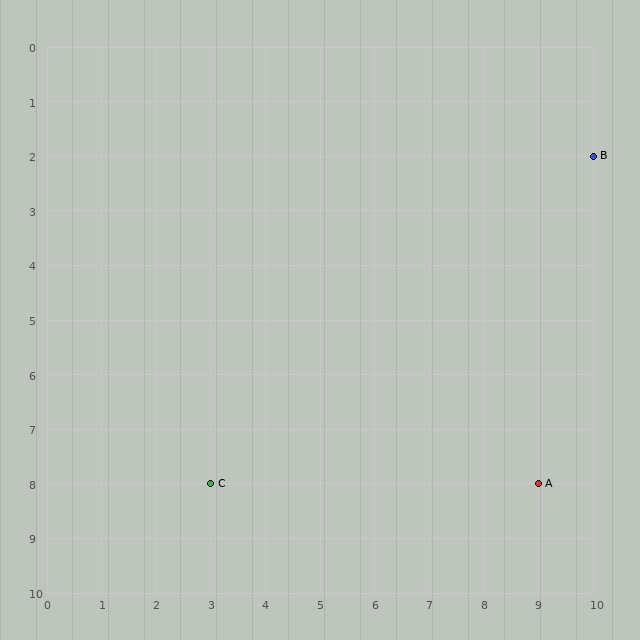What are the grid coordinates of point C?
Point C is at grid coordinates (3, 8).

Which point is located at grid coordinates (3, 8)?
Point C is at (3, 8).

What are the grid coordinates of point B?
Point B is at grid coordinates (10, 2).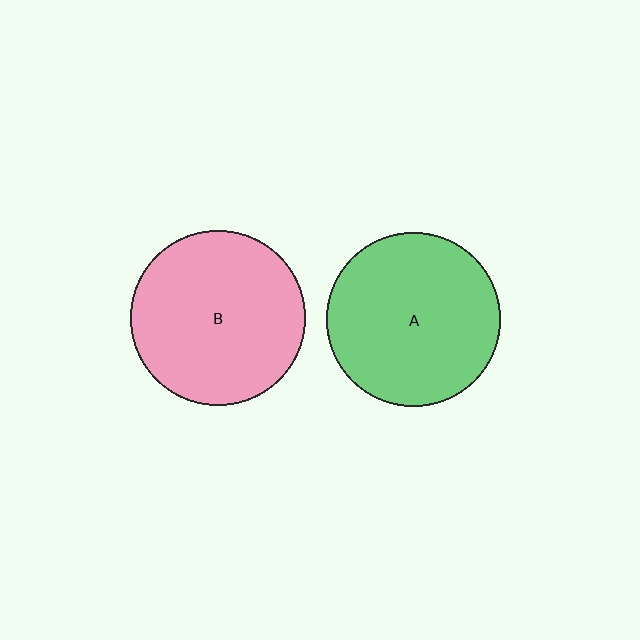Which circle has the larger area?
Circle B (pink).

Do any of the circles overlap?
No, none of the circles overlap.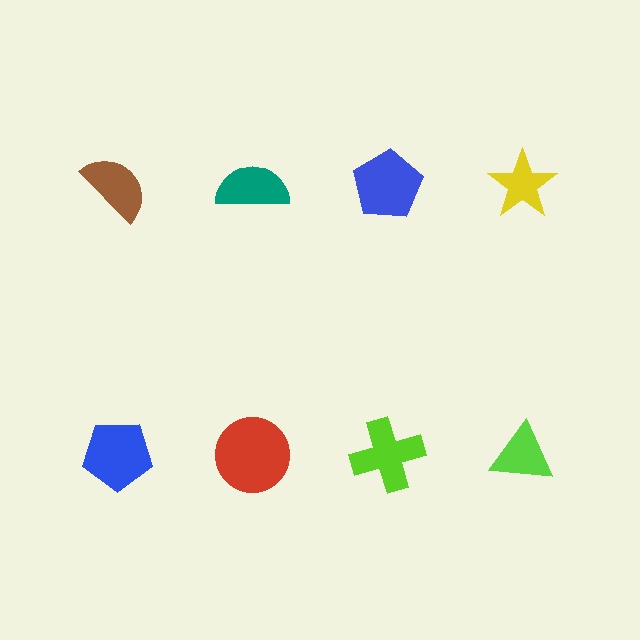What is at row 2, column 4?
A lime triangle.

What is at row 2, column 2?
A red circle.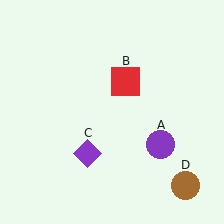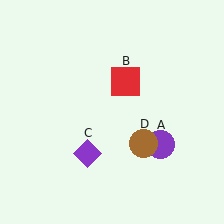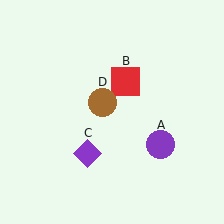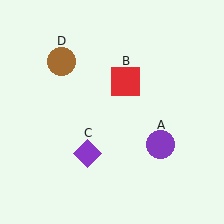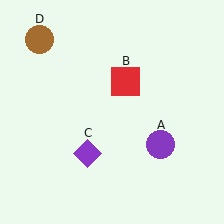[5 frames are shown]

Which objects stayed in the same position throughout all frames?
Purple circle (object A) and red square (object B) and purple diamond (object C) remained stationary.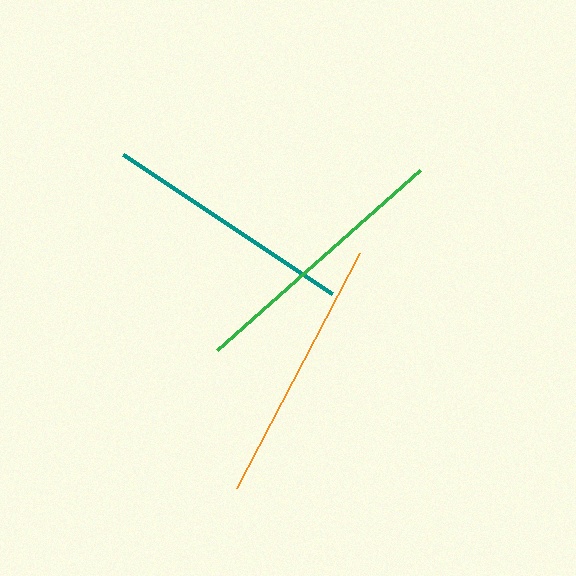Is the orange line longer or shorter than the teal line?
The orange line is longer than the teal line.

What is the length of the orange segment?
The orange segment is approximately 265 pixels long.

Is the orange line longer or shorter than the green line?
The green line is longer than the orange line.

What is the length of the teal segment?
The teal segment is approximately 251 pixels long.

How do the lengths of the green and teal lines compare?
The green and teal lines are approximately the same length.